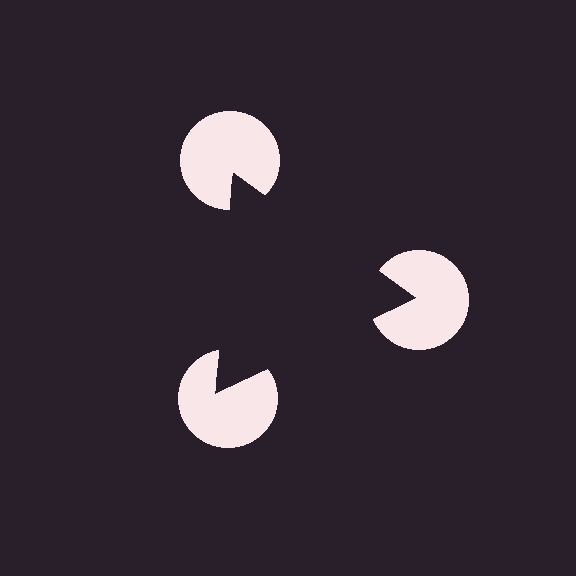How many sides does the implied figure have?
3 sides.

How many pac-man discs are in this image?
There are 3 — one at each vertex of the illusory triangle.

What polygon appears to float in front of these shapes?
An illusory triangle — its edges are inferred from the aligned wedge cuts in the pac-man discs, not physically drawn.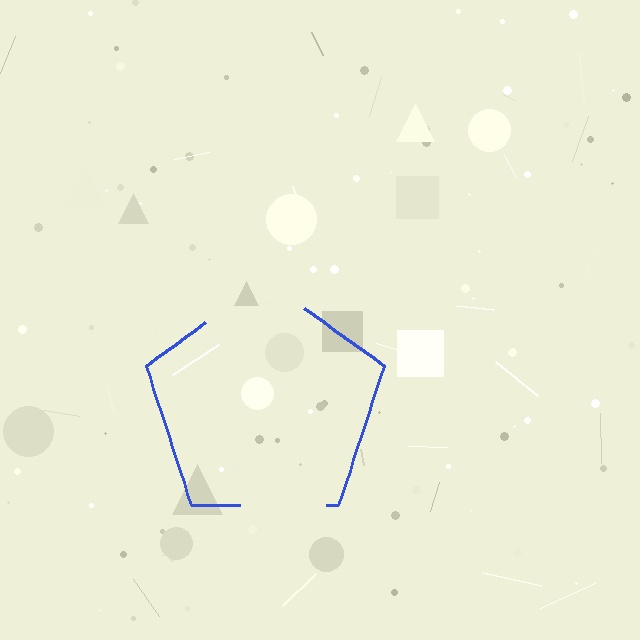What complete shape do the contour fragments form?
The contour fragments form a pentagon.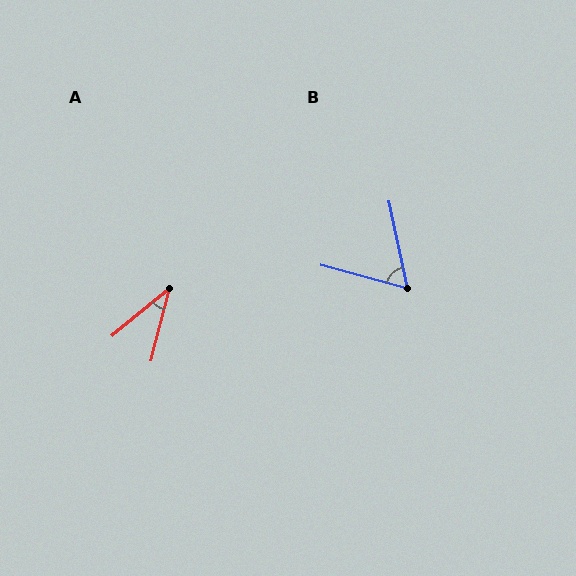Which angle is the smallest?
A, at approximately 37 degrees.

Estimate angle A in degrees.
Approximately 37 degrees.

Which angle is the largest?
B, at approximately 63 degrees.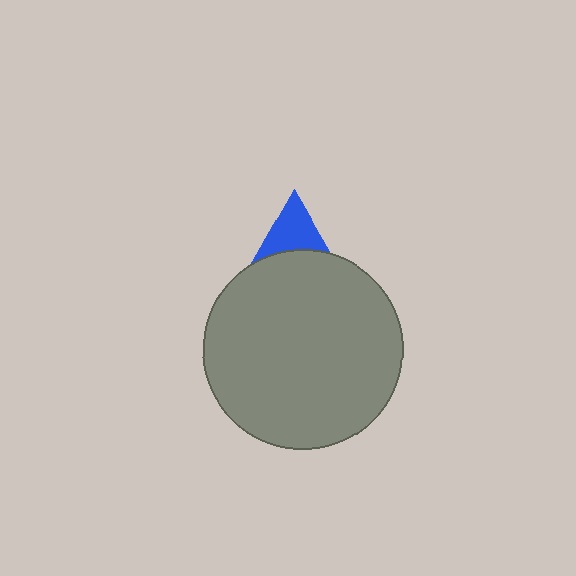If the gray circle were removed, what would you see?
You would see the complete blue triangle.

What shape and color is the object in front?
The object in front is a gray circle.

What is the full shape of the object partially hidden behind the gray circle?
The partially hidden object is a blue triangle.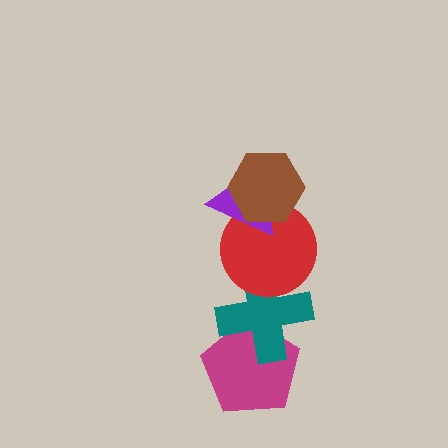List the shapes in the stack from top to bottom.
From top to bottom: the brown hexagon, the purple triangle, the red circle, the teal cross, the magenta pentagon.